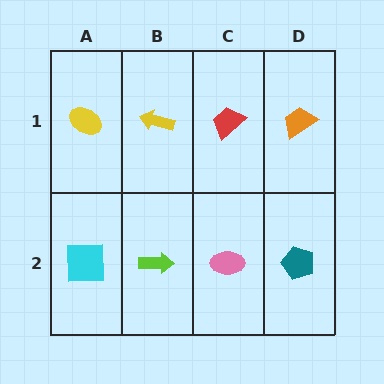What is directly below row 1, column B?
A lime arrow.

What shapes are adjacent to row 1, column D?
A teal pentagon (row 2, column D), a red trapezoid (row 1, column C).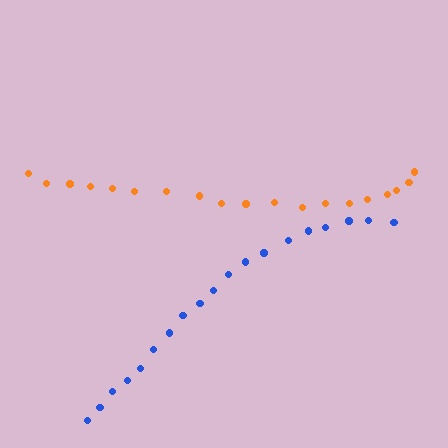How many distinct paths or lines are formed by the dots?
There are 2 distinct paths.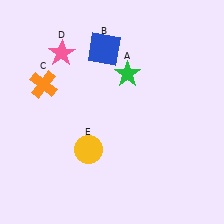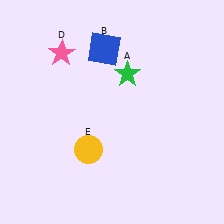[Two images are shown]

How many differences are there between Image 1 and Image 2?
There is 1 difference between the two images.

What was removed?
The orange cross (C) was removed in Image 2.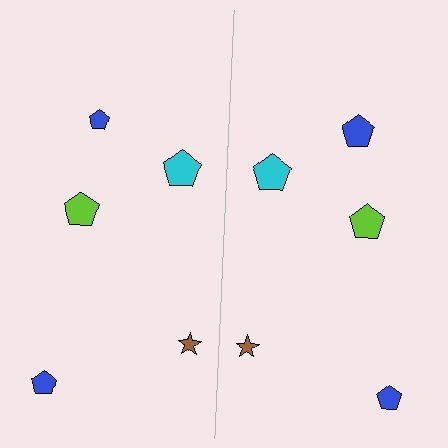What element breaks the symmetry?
The blue pentagon on the right side has a different size than its mirror counterpart.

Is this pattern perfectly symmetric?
No, the pattern is not perfectly symmetric. The blue pentagon on the right side has a different size than its mirror counterpart.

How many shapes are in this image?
There are 10 shapes in this image.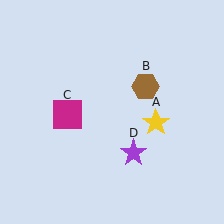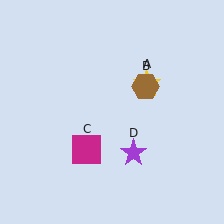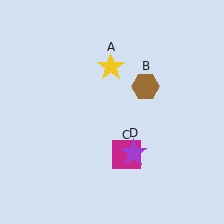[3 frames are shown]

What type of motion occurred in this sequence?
The yellow star (object A), magenta square (object C) rotated counterclockwise around the center of the scene.